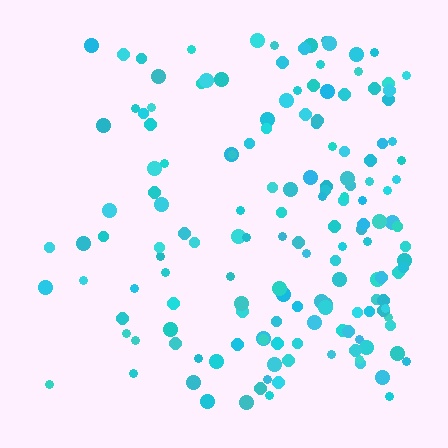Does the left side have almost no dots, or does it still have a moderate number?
Still a moderate number, just noticeably fewer than the right.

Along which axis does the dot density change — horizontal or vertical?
Horizontal.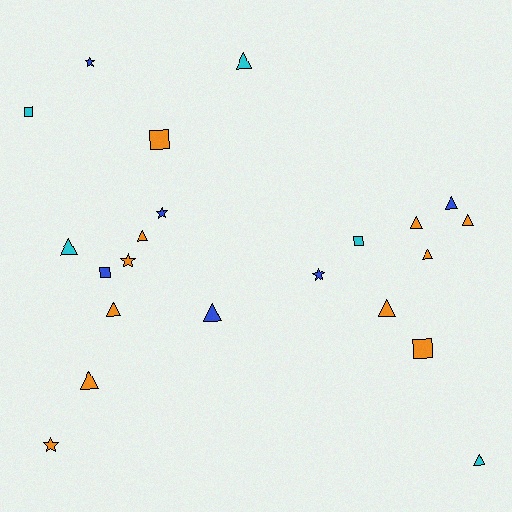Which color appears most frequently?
Orange, with 11 objects.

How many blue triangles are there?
There are 2 blue triangles.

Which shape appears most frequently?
Triangle, with 12 objects.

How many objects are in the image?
There are 22 objects.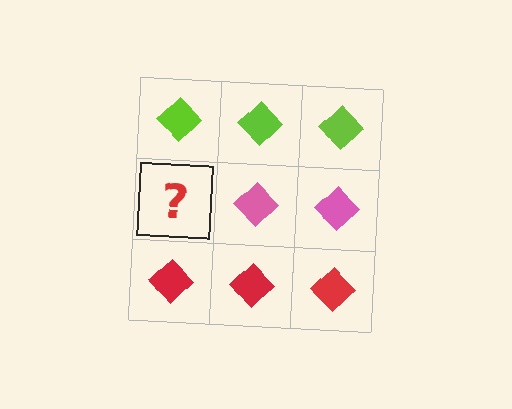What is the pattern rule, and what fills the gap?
The rule is that each row has a consistent color. The gap should be filled with a pink diamond.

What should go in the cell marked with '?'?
The missing cell should contain a pink diamond.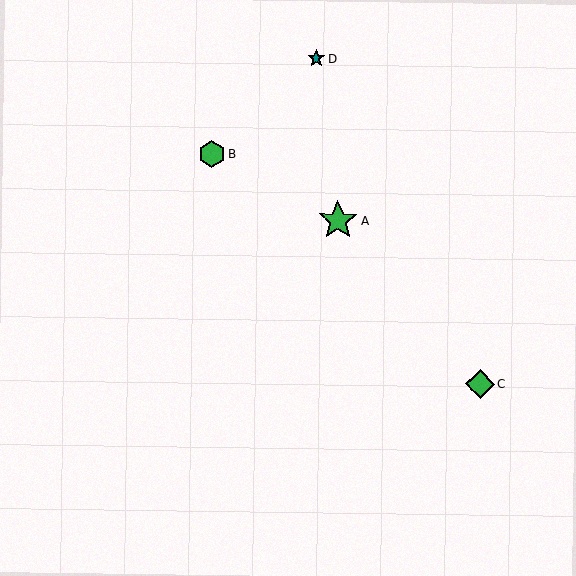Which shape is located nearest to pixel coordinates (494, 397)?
The green diamond (labeled C) at (480, 384) is nearest to that location.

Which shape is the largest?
The green star (labeled A) is the largest.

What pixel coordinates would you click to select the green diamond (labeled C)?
Click at (480, 384) to select the green diamond C.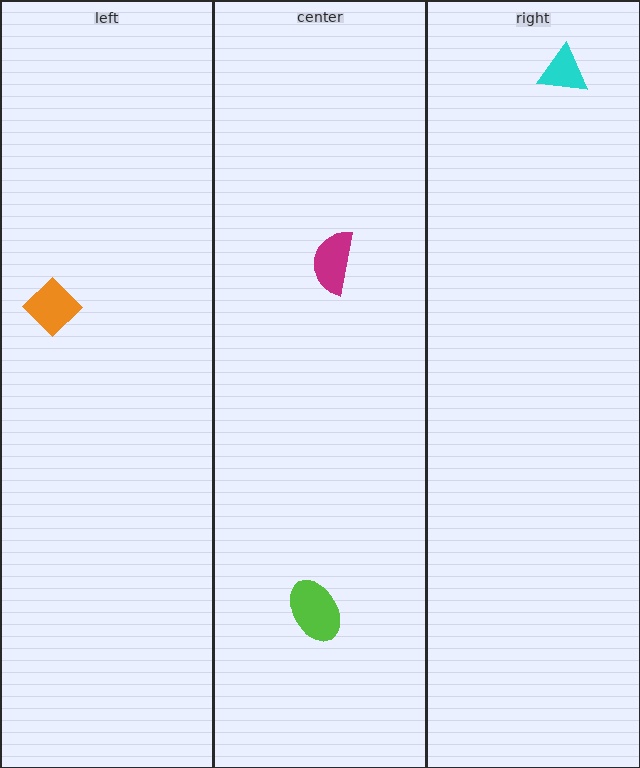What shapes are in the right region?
The cyan triangle.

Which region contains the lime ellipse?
The center region.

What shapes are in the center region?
The magenta semicircle, the lime ellipse.